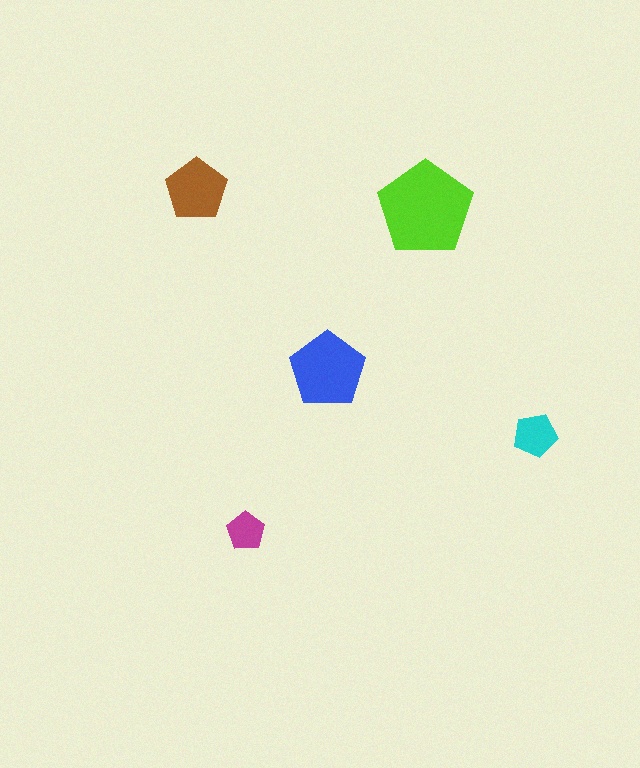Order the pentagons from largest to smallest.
the lime one, the blue one, the brown one, the cyan one, the magenta one.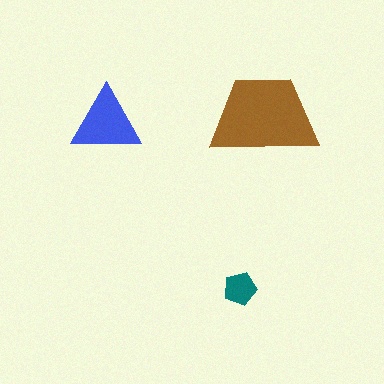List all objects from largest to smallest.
The brown trapezoid, the blue triangle, the teal pentagon.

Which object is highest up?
The brown trapezoid is topmost.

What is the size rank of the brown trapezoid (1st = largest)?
1st.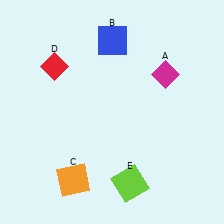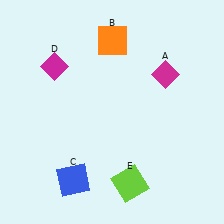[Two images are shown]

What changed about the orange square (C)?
In Image 1, C is orange. In Image 2, it changed to blue.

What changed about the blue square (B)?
In Image 1, B is blue. In Image 2, it changed to orange.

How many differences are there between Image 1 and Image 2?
There are 3 differences between the two images.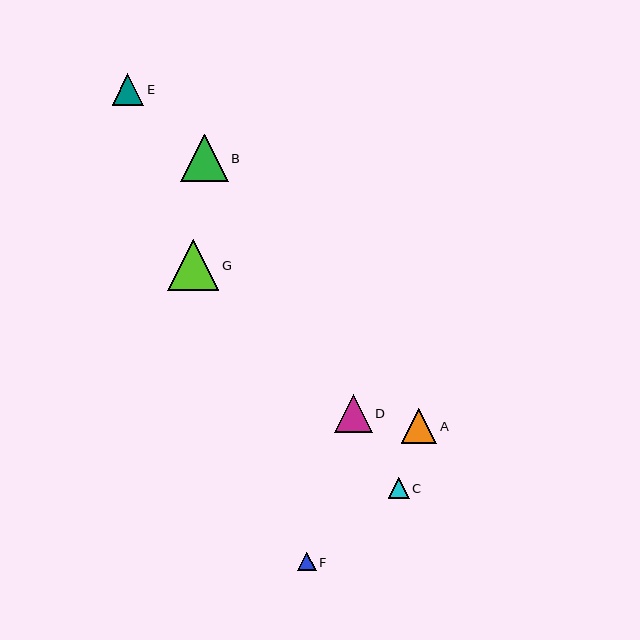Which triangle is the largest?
Triangle G is the largest with a size of approximately 51 pixels.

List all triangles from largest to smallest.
From largest to smallest: G, B, D, A, E, C, F.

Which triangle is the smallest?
Triangle F is the smallest with a size of approximately 18 pixels.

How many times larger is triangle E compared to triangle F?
Triangle E is approximately 1.7 times the size of triangle F.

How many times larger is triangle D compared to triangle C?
Triangle D is approximately 1.8 times the size of triangle C.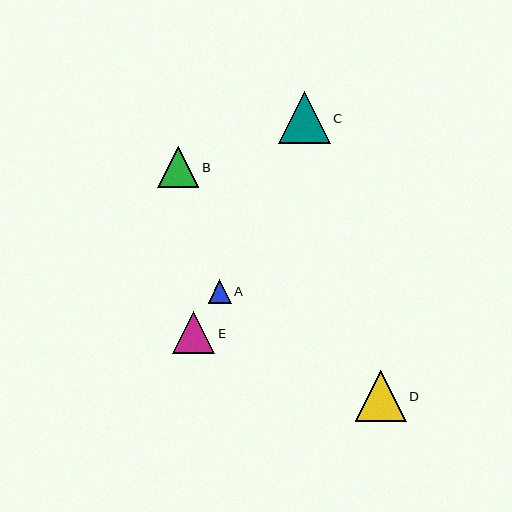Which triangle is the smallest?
Triangle A is the smallest with a size of approximately 23 pixels.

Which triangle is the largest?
Triangle C is the largest with a size of approximately 52 pixels.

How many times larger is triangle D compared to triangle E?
Triangle D is approximately 1.2 times the size of triangle E.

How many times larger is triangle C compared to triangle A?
Triangle C is approximately 2.3 times the size of triangle A.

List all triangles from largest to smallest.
From largest to smallest: C, D, E, B, A.